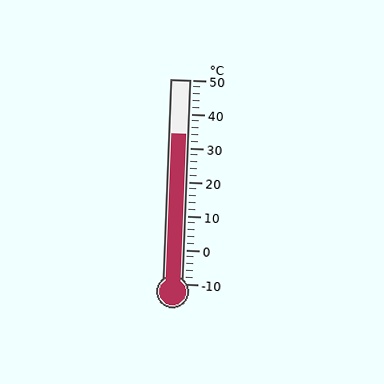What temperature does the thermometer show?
The thermometer shows approximately 34°C.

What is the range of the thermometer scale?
The thermometer scale ranges from -10°C to 50°C.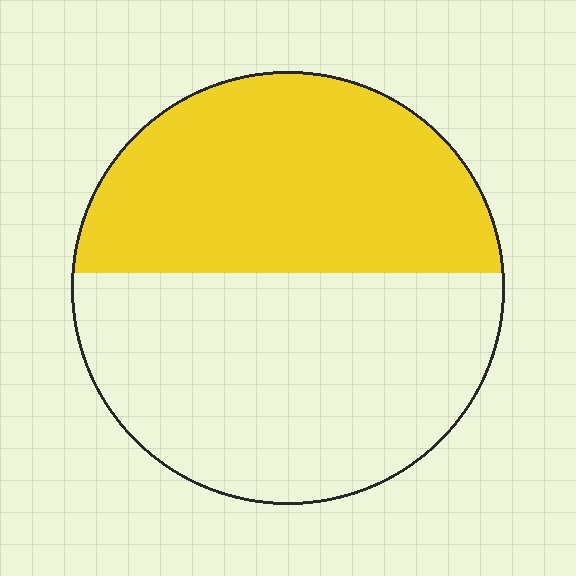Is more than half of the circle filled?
No.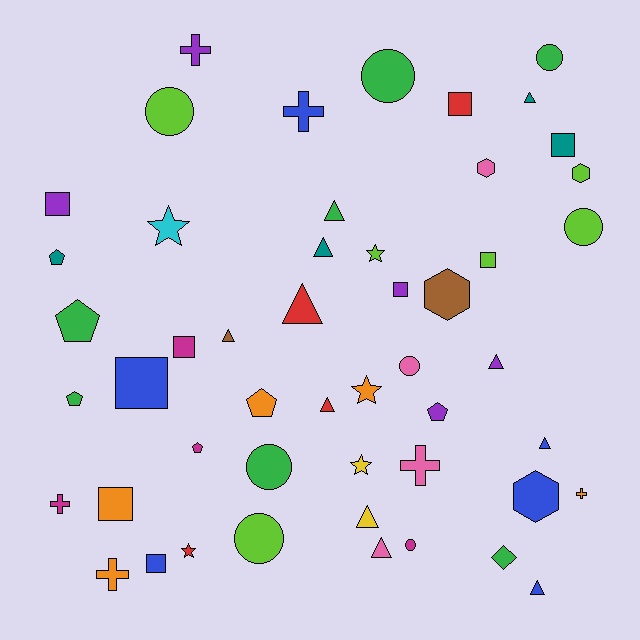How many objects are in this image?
There are 50 objects.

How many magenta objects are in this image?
There are 4 magenta objects.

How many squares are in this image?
There are 9 squares.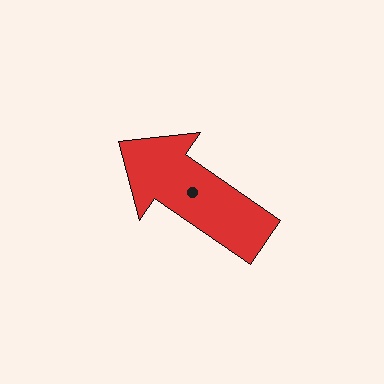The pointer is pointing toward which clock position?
Roughly 10 o'clock.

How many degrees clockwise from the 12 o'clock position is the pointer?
Approximately 305 degrees.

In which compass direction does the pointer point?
Northwest.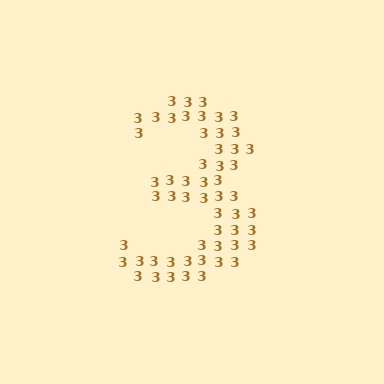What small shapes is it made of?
It is made of small digit 3's.